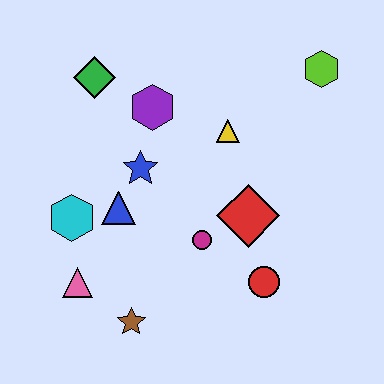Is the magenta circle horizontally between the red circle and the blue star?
Yes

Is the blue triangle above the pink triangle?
Yes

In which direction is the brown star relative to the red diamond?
The brown star is to the left of the red diamond.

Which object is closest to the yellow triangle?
The purple hexagon is closest to the yellow triangle.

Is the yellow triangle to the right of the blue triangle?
Yes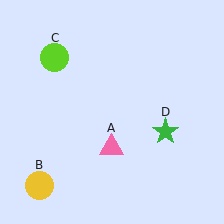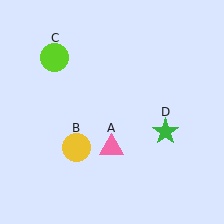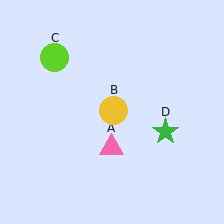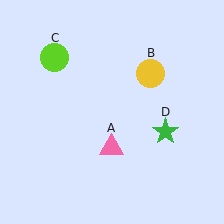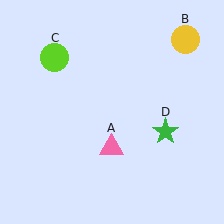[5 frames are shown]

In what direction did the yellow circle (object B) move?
The yellow circle (object B) moved up and to the right.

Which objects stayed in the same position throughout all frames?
Pink triangle (object A) and lime circle (object C) and green star (object D) remained stationary.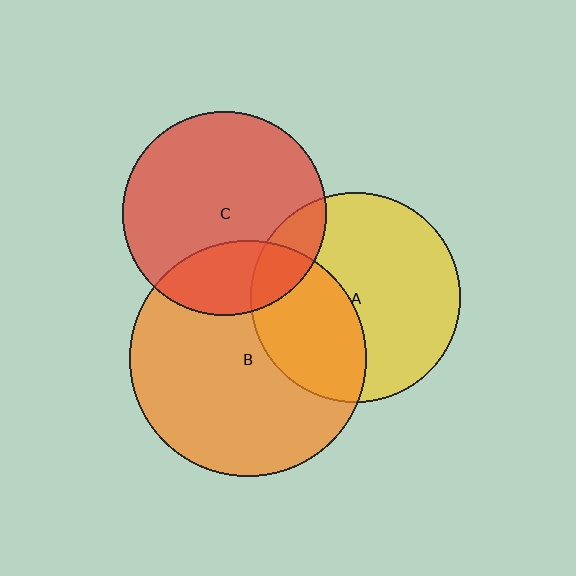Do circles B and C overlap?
Yes.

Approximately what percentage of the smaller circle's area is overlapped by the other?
Approximately 25%.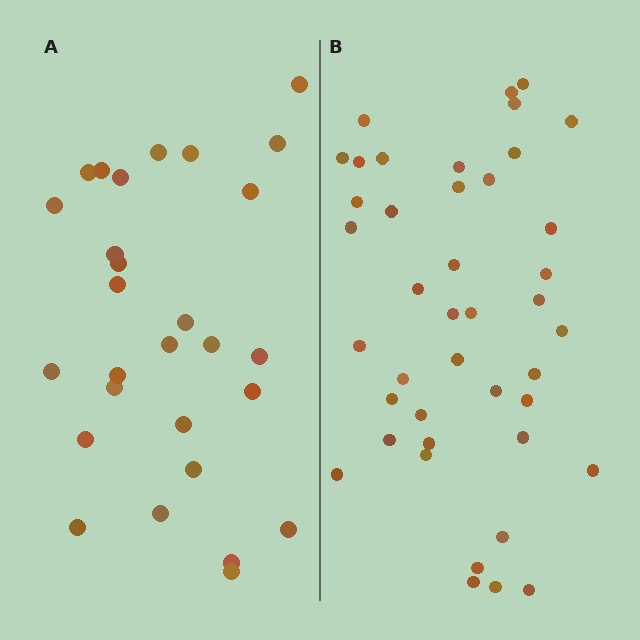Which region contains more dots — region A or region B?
Region B (the right region) has more dots.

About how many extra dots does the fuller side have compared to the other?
Region B has approximately 15 more dots than region A.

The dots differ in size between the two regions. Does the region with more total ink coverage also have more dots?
No. Region A has more total ink coverage because its dots are larger, but region B actually contains more individual dots. Total area can be misleading — the number of items is what matters here.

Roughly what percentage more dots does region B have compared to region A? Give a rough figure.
About 50% more.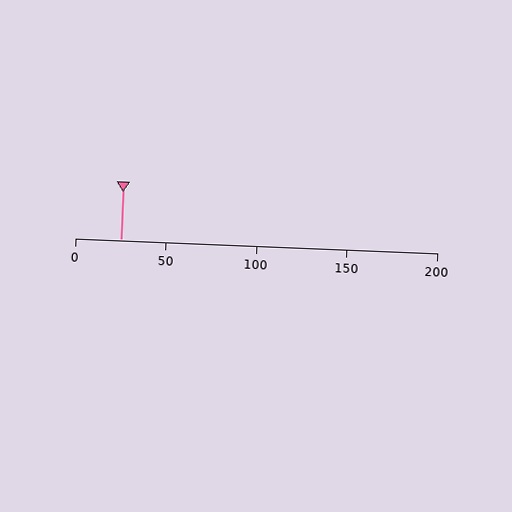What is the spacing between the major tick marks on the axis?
The major ticks are spaced 50 apart.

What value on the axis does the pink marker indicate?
The marker indicates approximately 25.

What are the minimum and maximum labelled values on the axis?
The axis runs from 0 to 200.